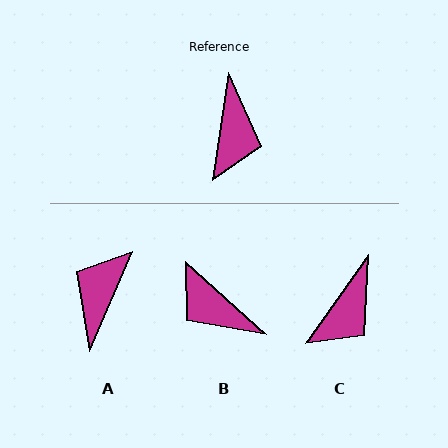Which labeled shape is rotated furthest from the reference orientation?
A, about 166 degrees away.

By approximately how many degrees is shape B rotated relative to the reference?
Approximately 124 degrees clockwise.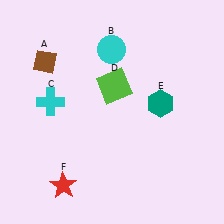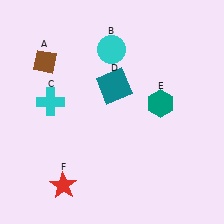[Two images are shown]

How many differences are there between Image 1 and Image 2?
There is 1 difference between the two images.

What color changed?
The square (D) changed from lime in Image 1 to teal in Image 2.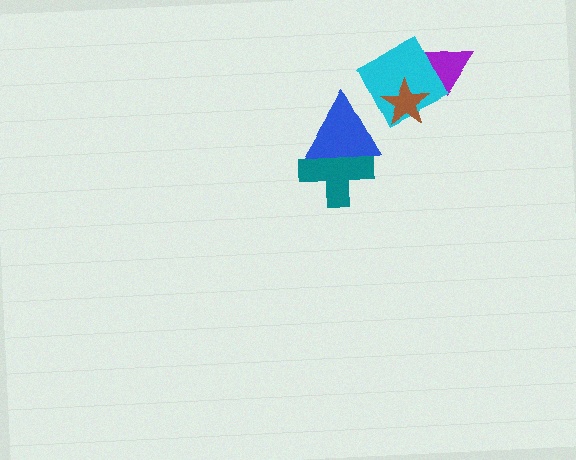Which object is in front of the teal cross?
The blue triangle is in front of the teal cross.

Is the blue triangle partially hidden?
Yes, it is partially covered by another shape.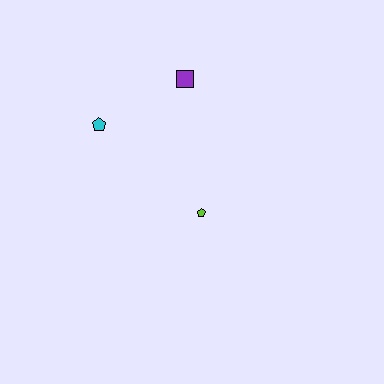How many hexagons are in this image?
There are no hexagons.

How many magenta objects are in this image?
There are no magenta objects.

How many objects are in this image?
There are 3 objects.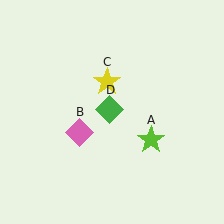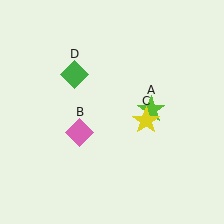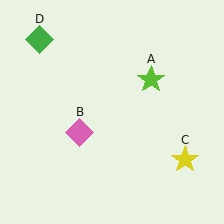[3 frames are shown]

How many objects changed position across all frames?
3 objects changed position: lime star (object A), yellow star (object C), green diamond (object D).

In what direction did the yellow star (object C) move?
The yellow star (object C) moved down and to the right.